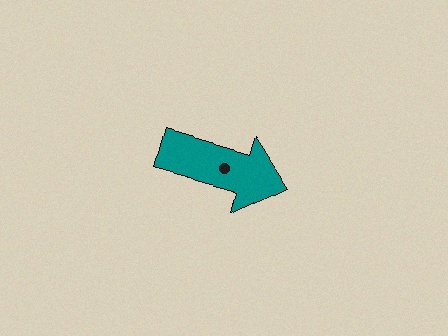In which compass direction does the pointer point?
East.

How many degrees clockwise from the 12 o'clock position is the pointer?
Approximately 106 degrees.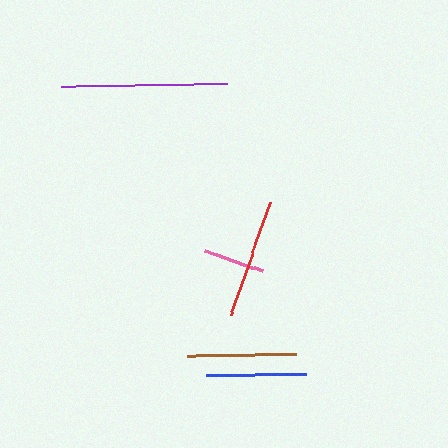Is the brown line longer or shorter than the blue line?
The brown line is longer than the blue line.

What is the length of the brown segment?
The brown segment is approximately 108 pixels long.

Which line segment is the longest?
The purple line is the longest at approximately 165 pixels.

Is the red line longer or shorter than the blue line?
The red line is longer than the blue line.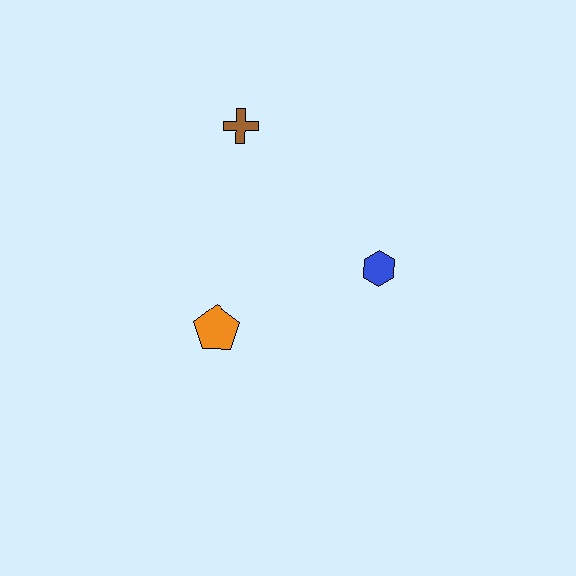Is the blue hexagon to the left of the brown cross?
No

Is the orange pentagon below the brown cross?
Yes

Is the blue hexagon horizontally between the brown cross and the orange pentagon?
No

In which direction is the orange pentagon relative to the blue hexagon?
The orange pentagon is to the left of the blue hexagon.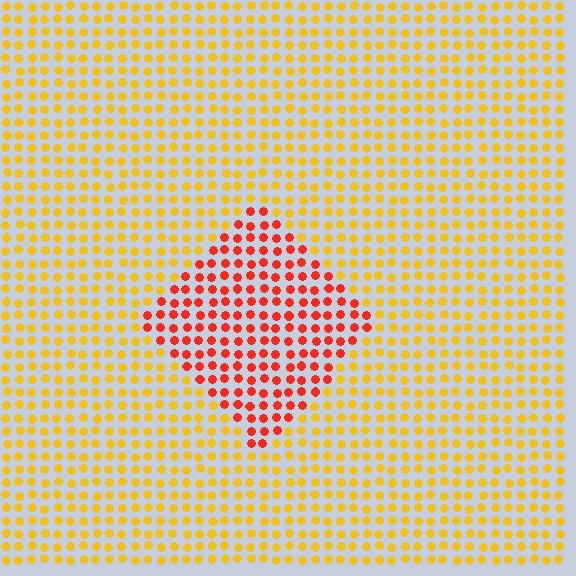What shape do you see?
I see a diamond.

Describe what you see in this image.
The image is filled with small yellow elements in a uniform arrangement. A diamond-shaped region is visible where the elements are tinted to a slightly different hue, forming a subtle color boundary.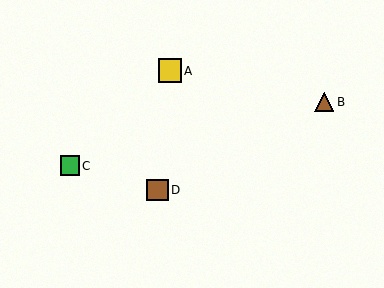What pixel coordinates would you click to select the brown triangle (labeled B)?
Click at (324, 102) to select the brown triangle B.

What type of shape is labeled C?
Shape C is a green square.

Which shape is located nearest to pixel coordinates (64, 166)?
The green square (labeled C) at (70, 166) is nearest to that location.